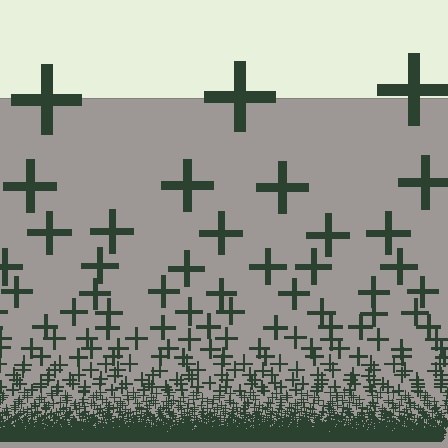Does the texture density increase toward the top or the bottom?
Density increases toward the bottom.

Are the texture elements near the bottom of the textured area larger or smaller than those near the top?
Smaller. The gradient is inverted — elements near the bottom are smaller and denser.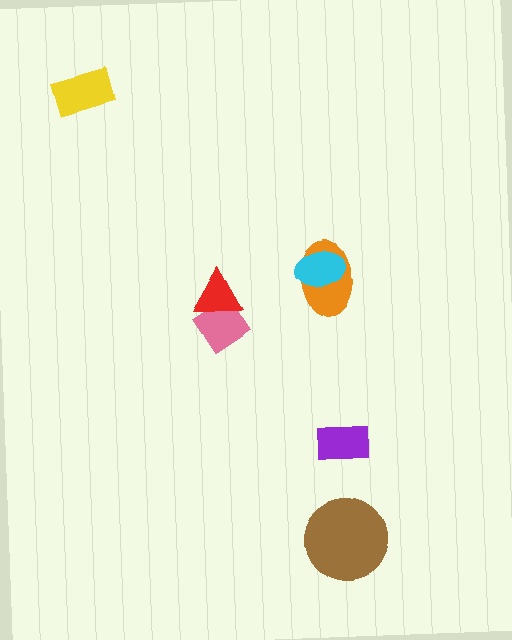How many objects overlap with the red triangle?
1 object overlaps with the red triangle.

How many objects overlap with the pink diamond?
1 object overlaps with the pink diamond.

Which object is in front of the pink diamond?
The red triangle is in front of the pink diamond.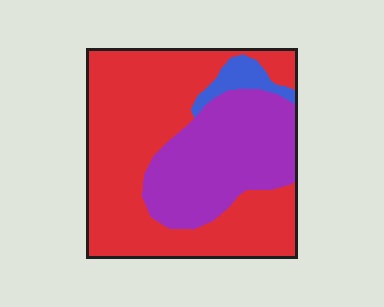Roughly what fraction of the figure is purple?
Purple takes up about one third (1/3) of the figure.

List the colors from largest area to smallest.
From largest to smallest: red, purple, blue.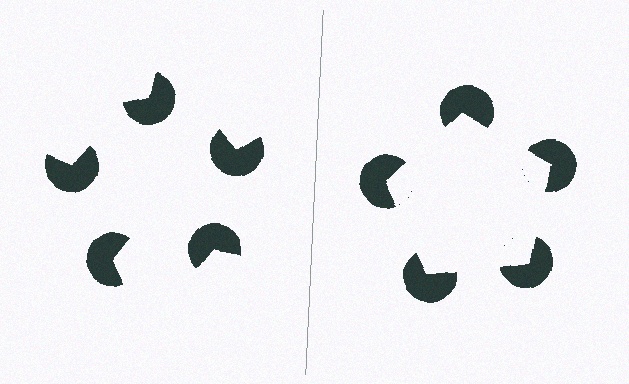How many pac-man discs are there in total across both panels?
10 — 5 on each side.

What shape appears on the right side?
An illusory pentagon.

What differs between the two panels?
The pac-man discs are positioned identically on both sides; only the wedge orientations differ. On the right they align to a pentagon; on the left they are misaligned.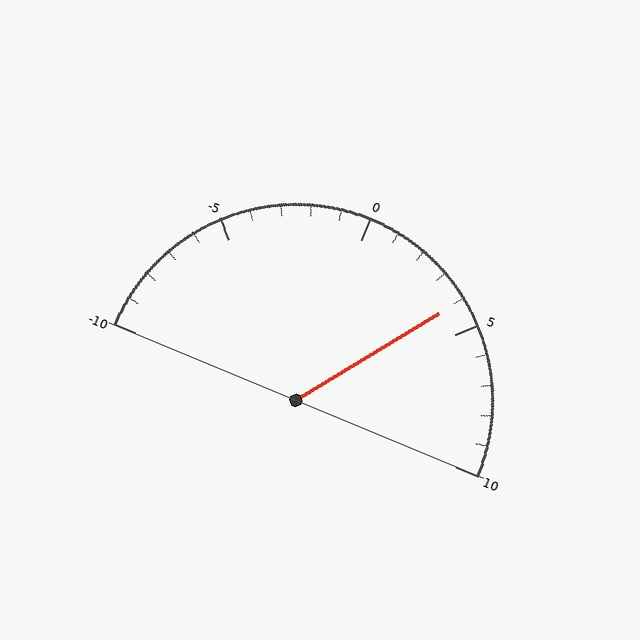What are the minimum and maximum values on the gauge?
The gauge ranges from -10 to 10.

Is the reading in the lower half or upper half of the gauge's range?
The reading is in the upper half of the range (-10 to 10).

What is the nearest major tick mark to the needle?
The nearest major tick mark is 5.